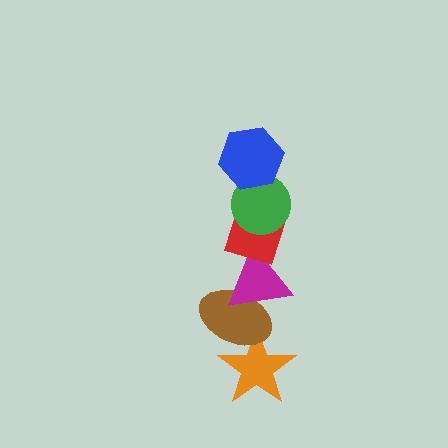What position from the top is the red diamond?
The red diamond is 3rd from the top.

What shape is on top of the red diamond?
The green circle is on top of the red diamond.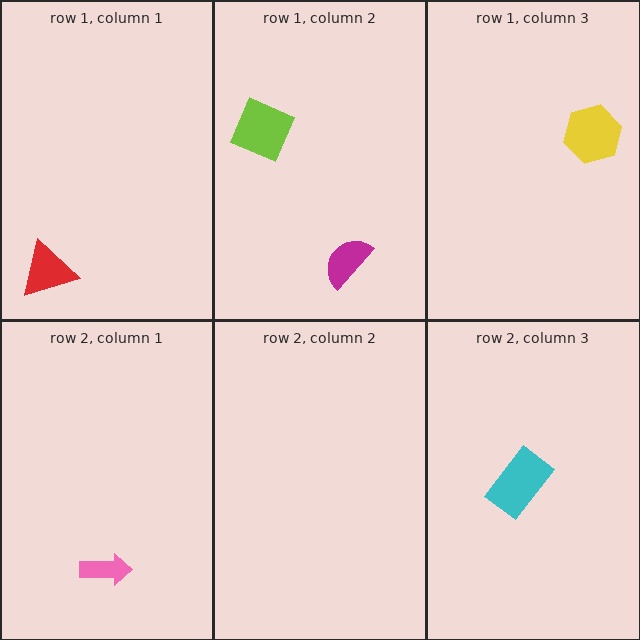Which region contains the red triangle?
The row 1, column 1 region.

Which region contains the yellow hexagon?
The row 1, column 3 region.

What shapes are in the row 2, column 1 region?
The pink arrow.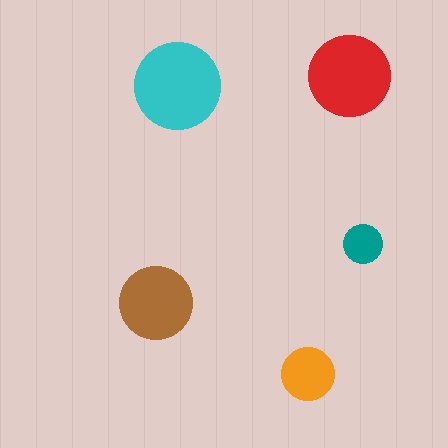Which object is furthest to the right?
The teal circle is rightmost.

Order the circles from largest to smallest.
the cyan one, the red one, the brown one, the orange one, the teal one.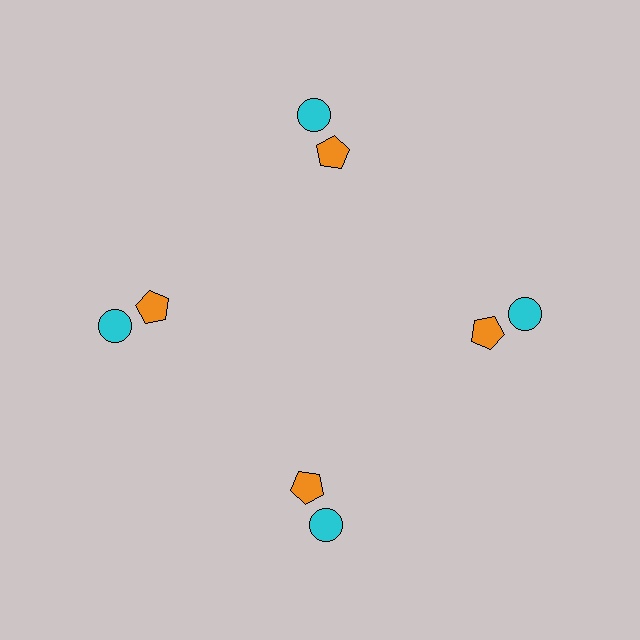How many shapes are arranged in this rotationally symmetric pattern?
There are 8 shapes, arranged in 4 groups of 2.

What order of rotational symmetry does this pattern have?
This pattern has 4-fold rotational symmetry.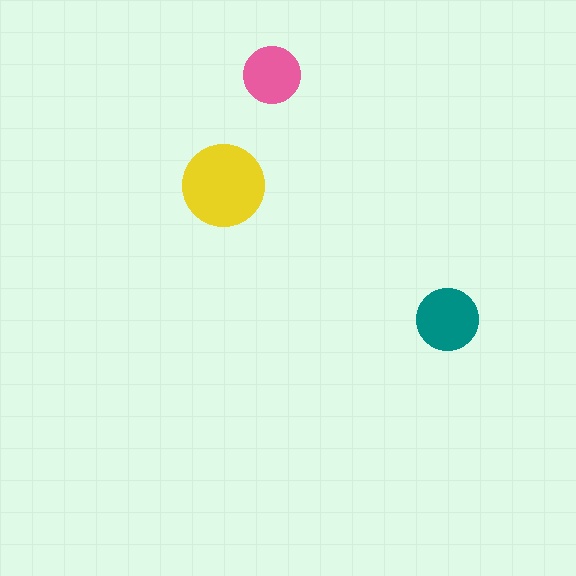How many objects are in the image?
There are 3 objects in the image.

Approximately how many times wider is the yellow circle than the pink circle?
About 1.5 times wider.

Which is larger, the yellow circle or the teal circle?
The yellow one.